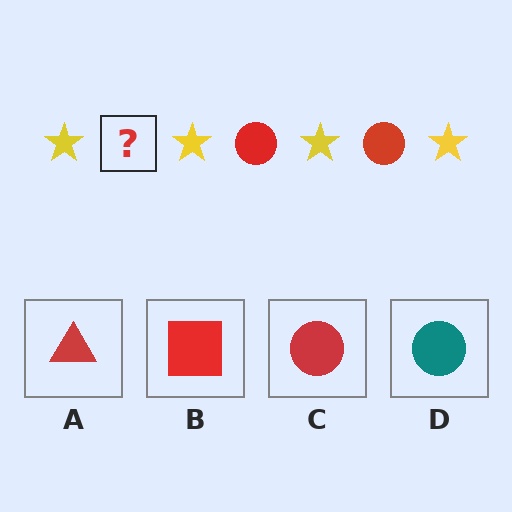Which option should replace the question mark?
Option C.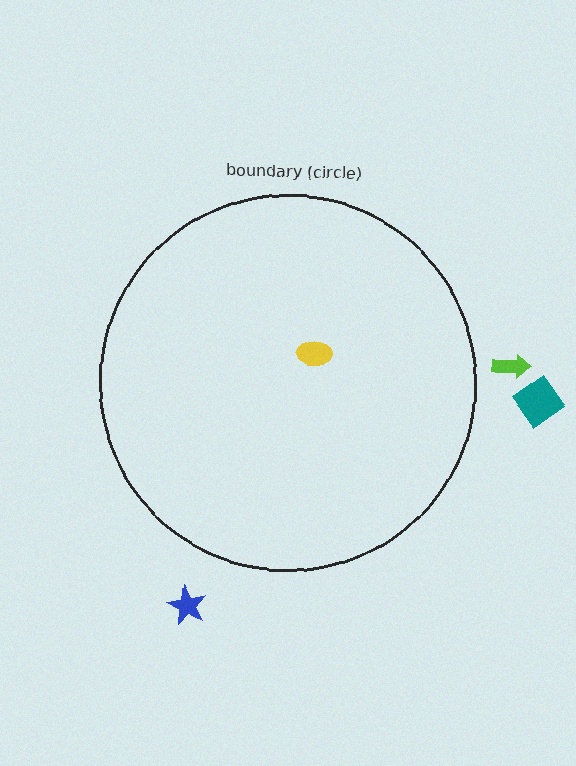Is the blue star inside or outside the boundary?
Outside.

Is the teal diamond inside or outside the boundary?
Outside.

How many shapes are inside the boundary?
1 inside, 3 outside.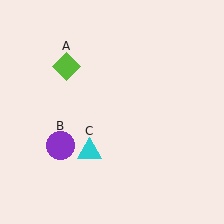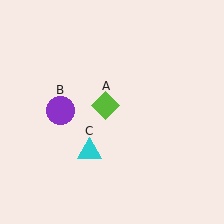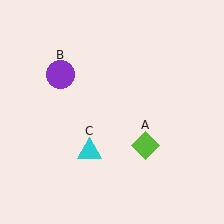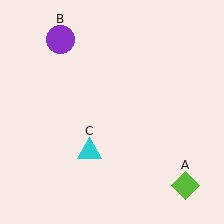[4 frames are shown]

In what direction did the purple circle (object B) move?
The purple circle (object B) moved up.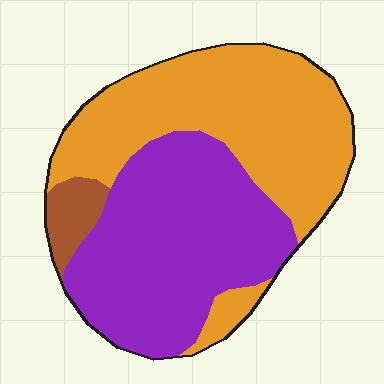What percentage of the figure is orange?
Orange takes up about one half (1/2) of the figure.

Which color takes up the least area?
Brown, at roughly 5%.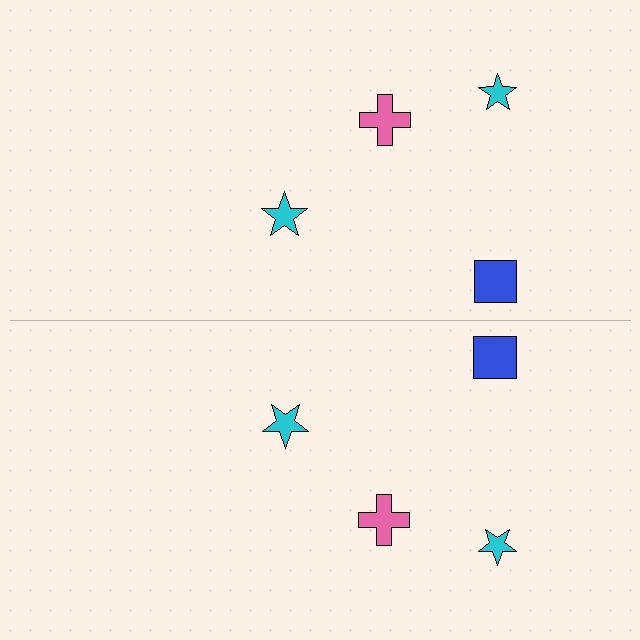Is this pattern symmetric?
Yes, this pattern has bilateral (reflection) symmetry.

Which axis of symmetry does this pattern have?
The pattern has a horizontal axis of symmetry running through the center of the image.